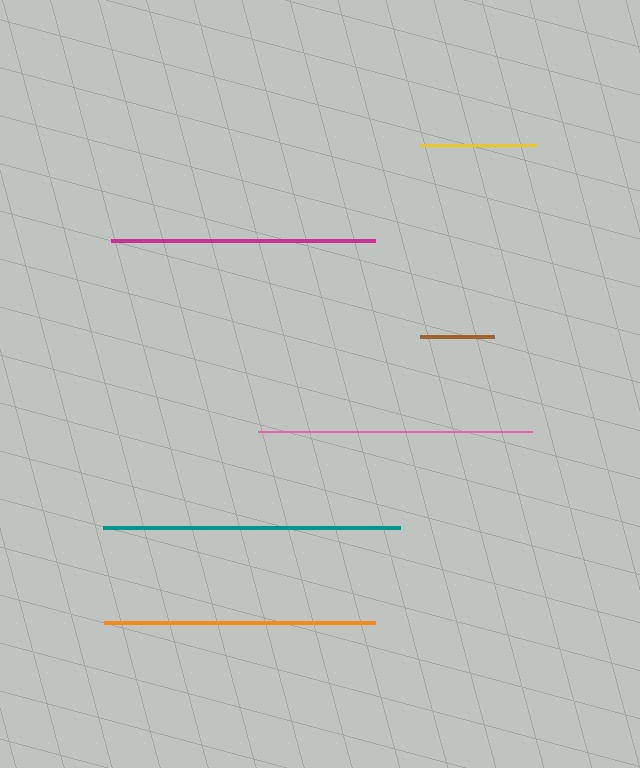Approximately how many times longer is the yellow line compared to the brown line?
The yellow line is approximately 1.6 times the length of the brown line.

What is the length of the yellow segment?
The yellow segment is approximately 115 pixels long.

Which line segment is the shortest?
The brown line is the shortest at approximately 74 pixels.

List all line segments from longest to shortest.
From longest to shortest: teal, pink, orange, magenta, yellow, brown.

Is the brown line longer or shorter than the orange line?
The orange line is longer than the brown line.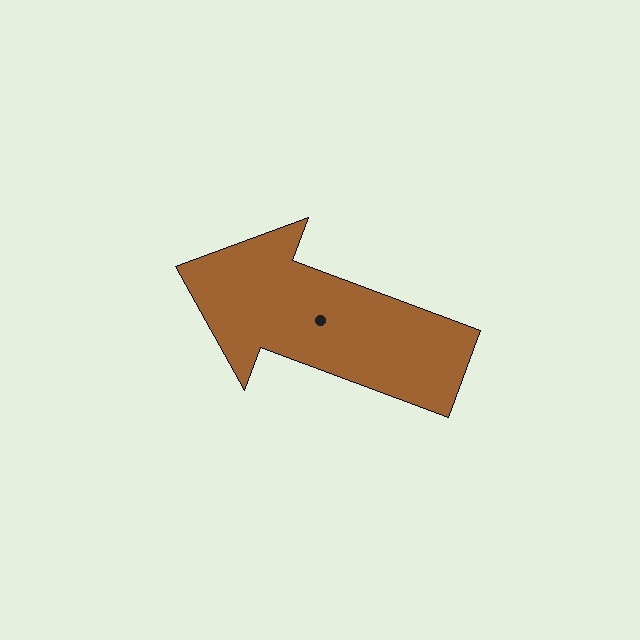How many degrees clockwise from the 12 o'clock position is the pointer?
Approximately 290 degrees.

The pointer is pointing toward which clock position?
Roughly 10 o'clock.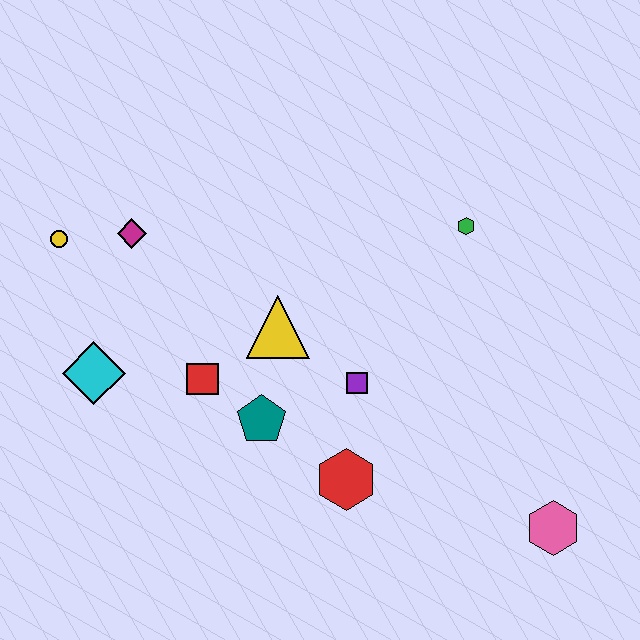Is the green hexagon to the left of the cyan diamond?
No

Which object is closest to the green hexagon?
The purple square is closest to the green hexagon.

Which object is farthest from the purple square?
The yellow circle is farthest from the purple square.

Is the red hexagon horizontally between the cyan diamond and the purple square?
Yes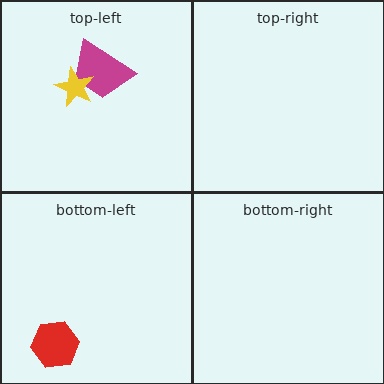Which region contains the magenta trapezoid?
The top-left region.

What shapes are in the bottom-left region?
The red hexagon.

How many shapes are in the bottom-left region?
1.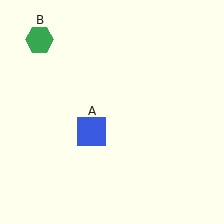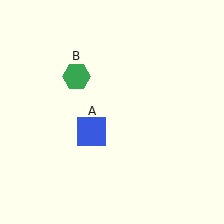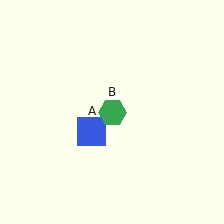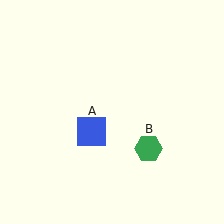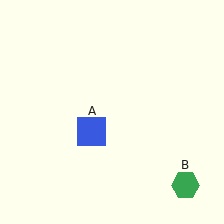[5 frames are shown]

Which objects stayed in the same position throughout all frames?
Blue square (object A) remained stationary.